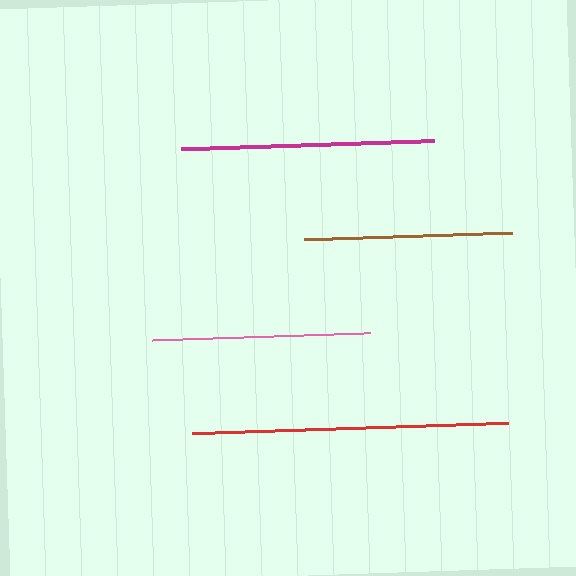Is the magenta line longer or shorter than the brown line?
The magenta line is longer than the brown line.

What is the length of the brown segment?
The brown segment is approximately 208 pixels long.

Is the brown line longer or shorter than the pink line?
The pink line is longer than the brown line.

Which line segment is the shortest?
The brown line is the shortest at approximately 208 pixels.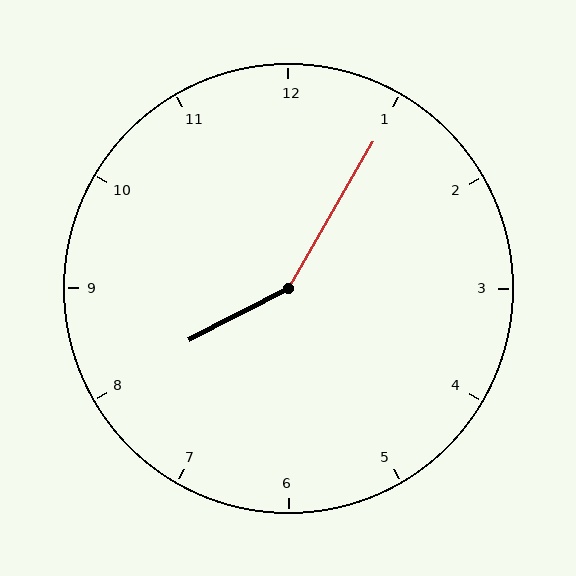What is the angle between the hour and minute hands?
Approximately 148 degrees.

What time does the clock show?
8:05.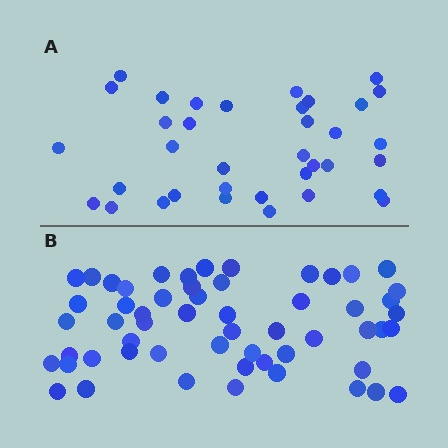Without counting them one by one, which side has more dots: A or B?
Region B (the bottom region) has more dots.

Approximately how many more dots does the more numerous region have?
Region B has approximately 20 more dots than region A.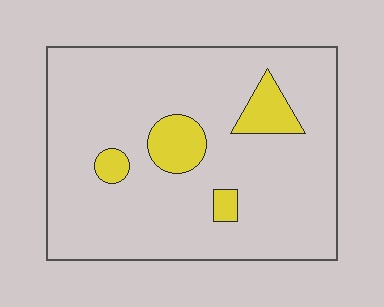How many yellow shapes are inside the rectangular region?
4.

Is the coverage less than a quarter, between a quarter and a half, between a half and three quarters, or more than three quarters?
Less than a quarter.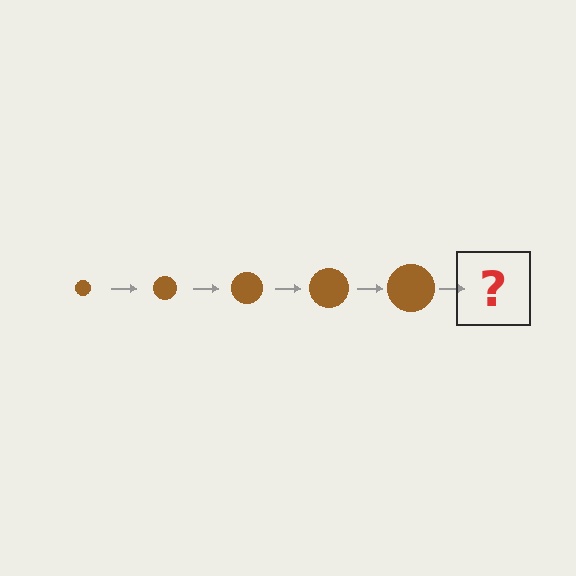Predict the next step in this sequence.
The next step is a brown circle, larger than the previous one.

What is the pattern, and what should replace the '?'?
The pattern is that the circle gets progressively larger each step. The '?' should be a brown circle, larger than the previous one.